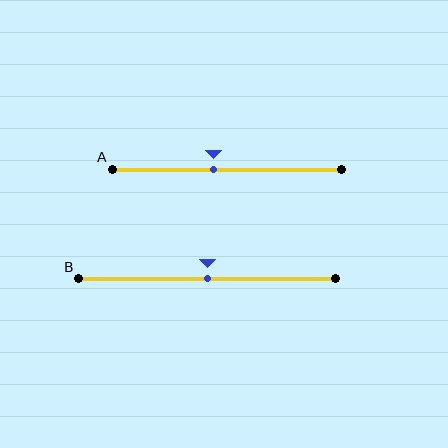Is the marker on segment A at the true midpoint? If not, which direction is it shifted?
No, the marker on segment A is shifted to the left by about 6% of the segment length.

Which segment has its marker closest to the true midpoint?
Segment B has its marker closest to the true midpoint.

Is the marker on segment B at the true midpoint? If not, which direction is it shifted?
Yes, the marker on segment B is at the true midpoint.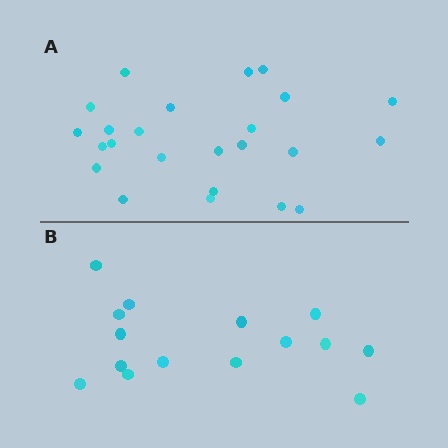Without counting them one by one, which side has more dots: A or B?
Region A (the top region) has more dots.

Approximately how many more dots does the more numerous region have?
Region A has roughly 8 or so more dots than region B.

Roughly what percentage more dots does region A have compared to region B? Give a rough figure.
About 60% more.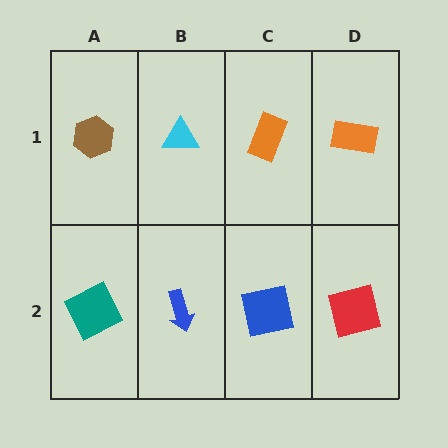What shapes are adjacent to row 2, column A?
A brown hexagon (row 1, column A), a blue arrow (row 2, column B).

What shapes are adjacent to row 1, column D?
A red square (row 2, column D), an orange rectangle (row 1, column C).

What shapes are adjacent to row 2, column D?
An orange rectangle (row 1, column D), a blue square (row 2, column C).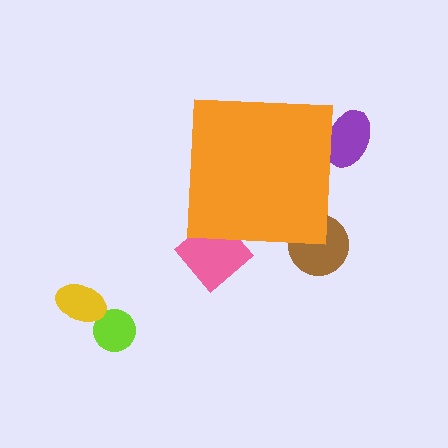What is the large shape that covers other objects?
An orange square.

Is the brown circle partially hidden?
Yes, the brown circle is partially hidden behind the orange square.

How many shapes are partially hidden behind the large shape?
3 shapes are partially hidden.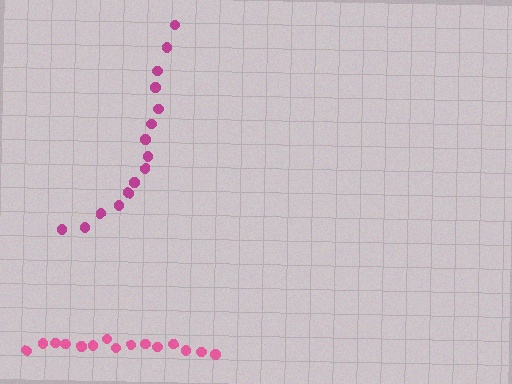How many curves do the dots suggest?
There are 2 distinct paths.